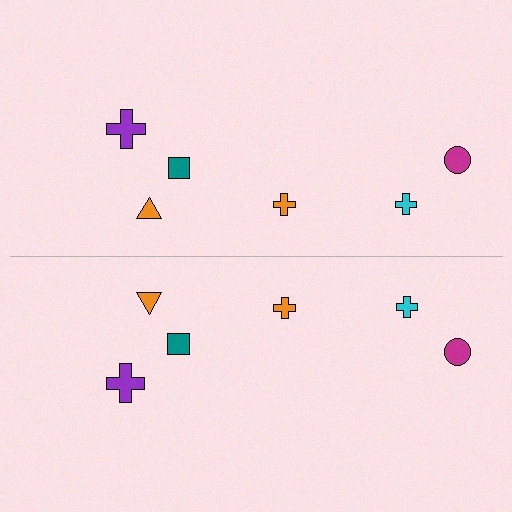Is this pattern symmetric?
Yes, this pattern has bilateral (reflection) symmetry.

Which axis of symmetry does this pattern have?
The pattern has a horizontal axis of symmetry running through the center of the image.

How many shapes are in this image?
There are 12 shapes in this image.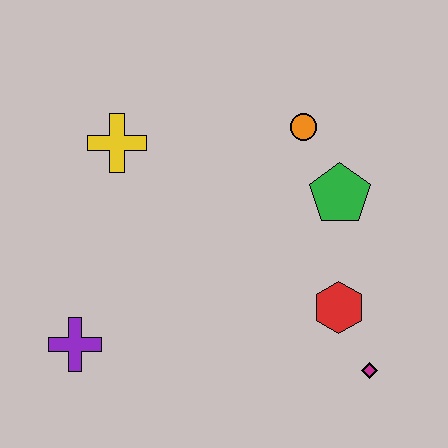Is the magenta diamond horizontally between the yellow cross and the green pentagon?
No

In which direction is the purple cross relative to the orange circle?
The purple cross is to the left of the orange circle.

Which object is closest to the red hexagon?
The magenta diamond is closest to the red hexagon.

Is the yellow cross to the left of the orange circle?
Yes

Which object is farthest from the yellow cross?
The magenta diamond is farthest from the yellow cross.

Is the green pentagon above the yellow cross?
No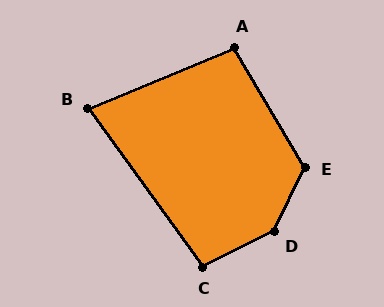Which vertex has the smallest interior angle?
B, at approximately 77 degrees.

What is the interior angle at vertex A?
Approximately 98 degrees (obtuse).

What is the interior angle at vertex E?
Approximately 124 degrees (obtuse).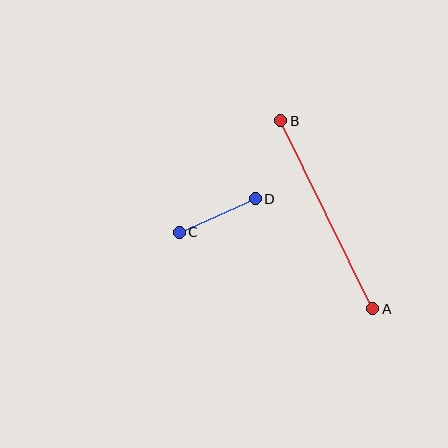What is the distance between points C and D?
The distance is approximately 83 pixels.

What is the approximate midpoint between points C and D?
The midpoint is at approximately (217, 216) pixels.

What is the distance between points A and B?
The distance is approximately 209 pixels.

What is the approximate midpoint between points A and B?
The midpoint is at approximately (327, 215) pixels.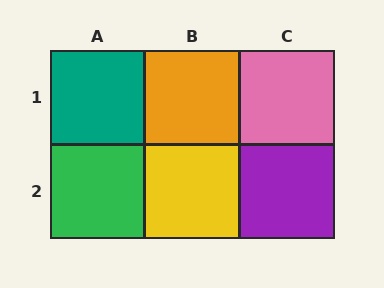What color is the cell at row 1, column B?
Orange.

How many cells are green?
1 cell is green.